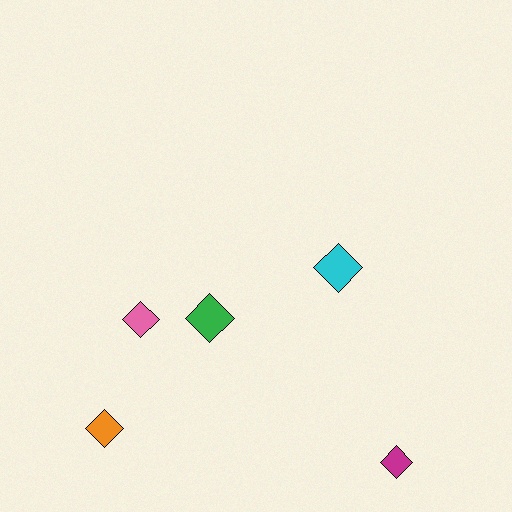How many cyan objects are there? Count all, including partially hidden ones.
There is 1 cyan object.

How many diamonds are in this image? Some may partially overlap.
There are 5 diamonds.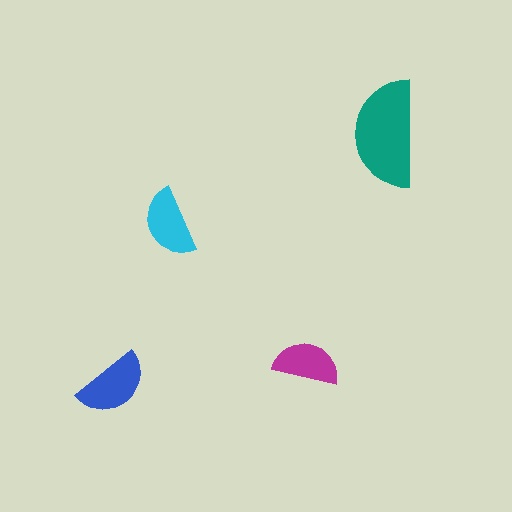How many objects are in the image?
There are 4 objects in the image.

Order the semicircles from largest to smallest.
the teal one, the blue one, the cyan one, the magenta one.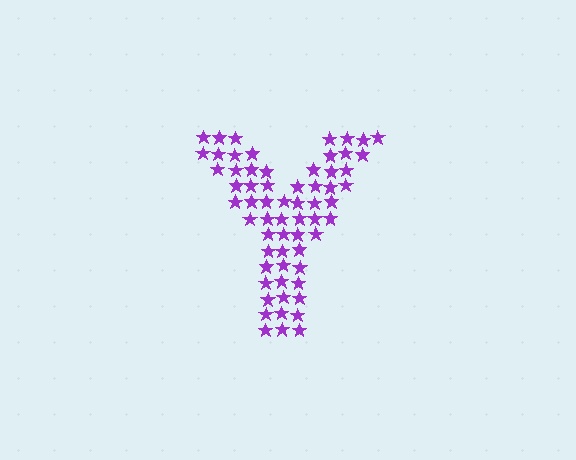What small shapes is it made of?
It is made of small stars.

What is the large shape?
The large shape is the letter Y.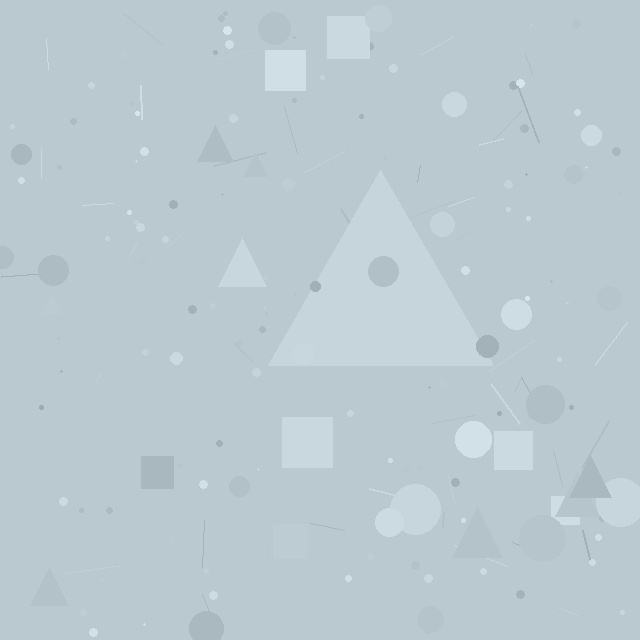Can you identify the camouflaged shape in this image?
The camouflaged shape is a triangle.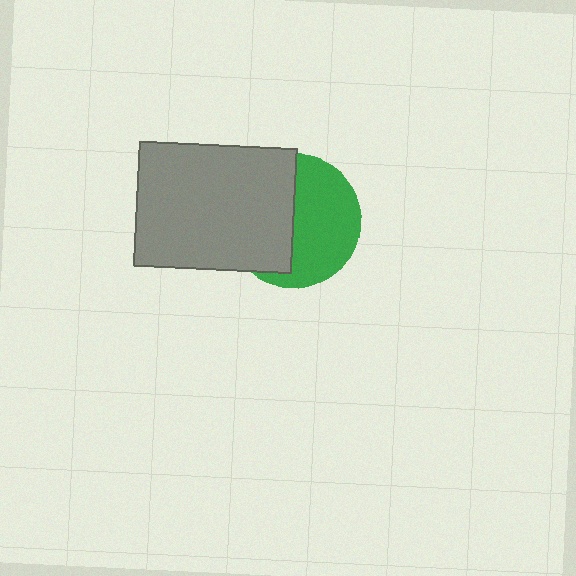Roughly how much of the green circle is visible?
About half of it is visible (roughly 52%).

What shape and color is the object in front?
The object in front is a gray rectangle.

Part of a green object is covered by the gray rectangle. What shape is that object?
It is a circle.